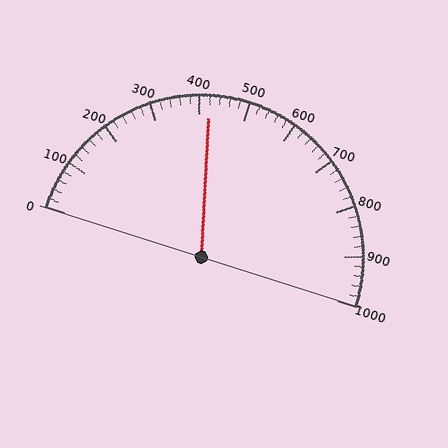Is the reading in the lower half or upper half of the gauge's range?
The reading is in the lower half of the range (0 to 1000).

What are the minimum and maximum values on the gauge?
The gauge ranges from 0 to 1000.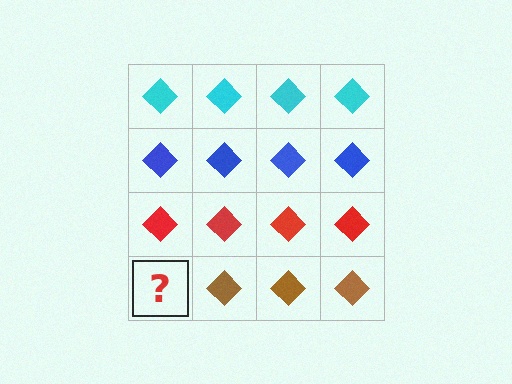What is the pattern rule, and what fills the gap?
The rule is that each row has a consistent color. The gap should be filled with a brown diamond.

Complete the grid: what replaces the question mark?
The question mark should be replaced with a brown diamond.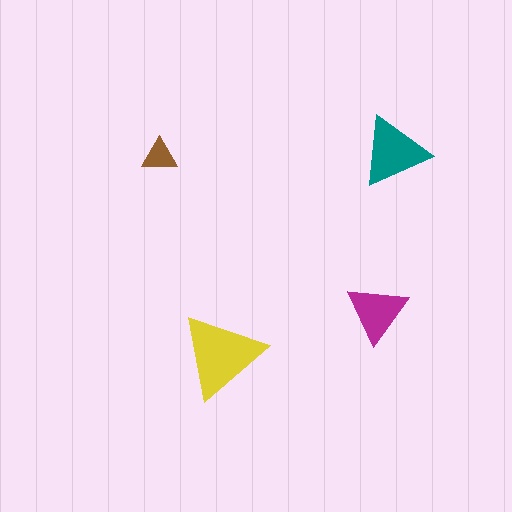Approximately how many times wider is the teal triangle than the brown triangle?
About 2 times wider.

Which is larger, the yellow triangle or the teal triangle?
The yellow one.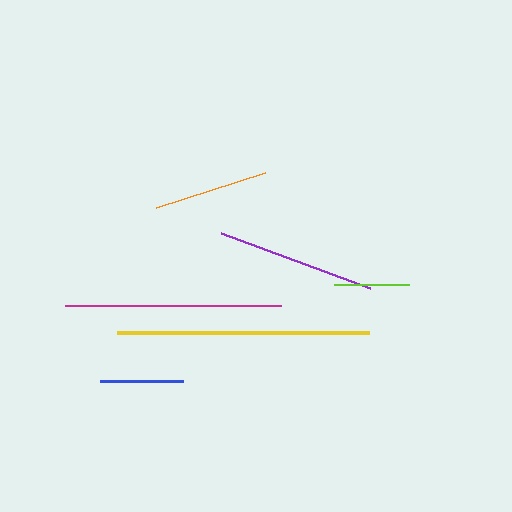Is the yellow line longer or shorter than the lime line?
The yellow line is longer than the lime line.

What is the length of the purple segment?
The purple segment is approximately 159 pixels long.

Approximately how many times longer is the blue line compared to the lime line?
The blue line is approximately 1.1 times the length of the lime line.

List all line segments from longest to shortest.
From longest to shortest: yellow, magenta, purple, orange, blue, lime.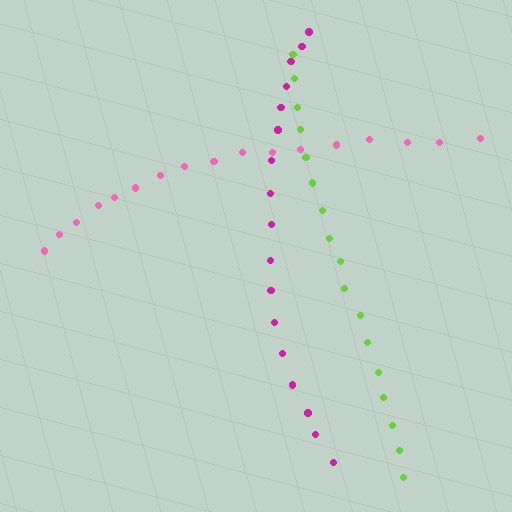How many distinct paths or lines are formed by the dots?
There are 3 distinct paths.